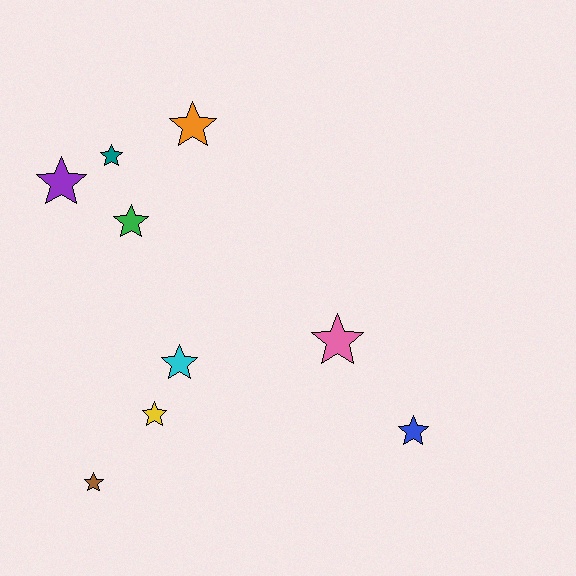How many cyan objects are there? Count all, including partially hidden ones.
There is 1 cyan object.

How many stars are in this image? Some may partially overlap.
There are 9 stars.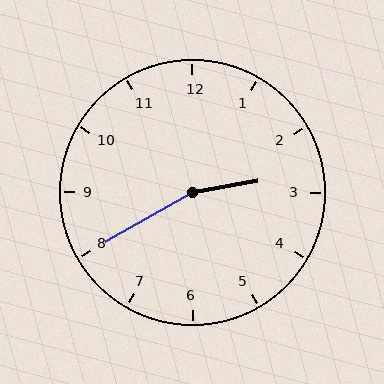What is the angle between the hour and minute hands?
Approximately 160 degrees.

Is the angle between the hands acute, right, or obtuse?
It is obtuse.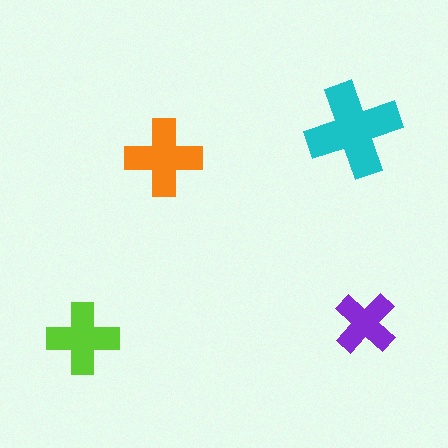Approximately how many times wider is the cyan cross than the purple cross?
About 1.5 times wider.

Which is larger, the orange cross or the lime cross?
The orange one.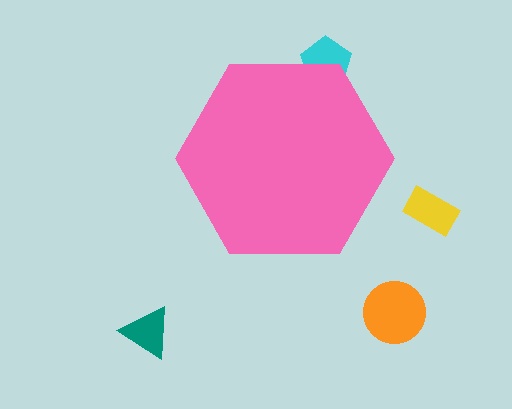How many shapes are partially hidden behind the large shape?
1 shape is partially hidden.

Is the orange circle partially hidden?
No, the orange circle is fully visible.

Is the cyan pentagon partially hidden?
Yes, the cyan pentagon is partially hidden behind the pink hexagon.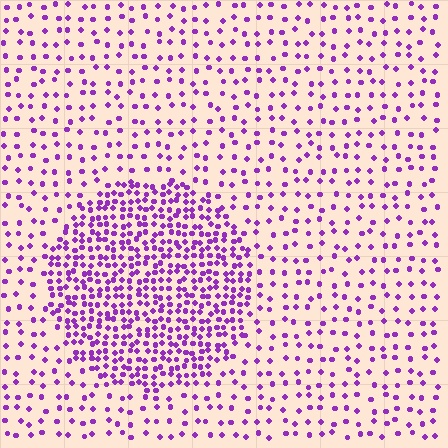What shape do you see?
I see a circle.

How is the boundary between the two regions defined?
The boundary is defined by a change in element density (approximately 2.5x ratio). All elements are the same color, size, and shape.